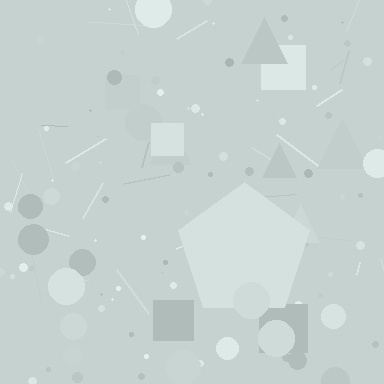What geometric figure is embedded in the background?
A pentagon is embedded in the background.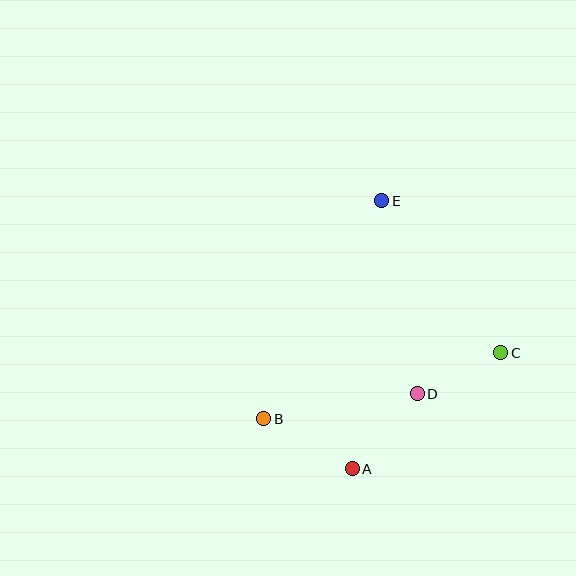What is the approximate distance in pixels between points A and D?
The distance between A and D is approximately 99 pixels.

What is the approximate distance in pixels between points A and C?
The distance between A and C is approximately 189 pixels.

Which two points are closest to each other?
Points C and D are closest to each other.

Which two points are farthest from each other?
Points A and E are farthest from each other.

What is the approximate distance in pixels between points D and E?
The distance between D and E is approximately 196 pixels.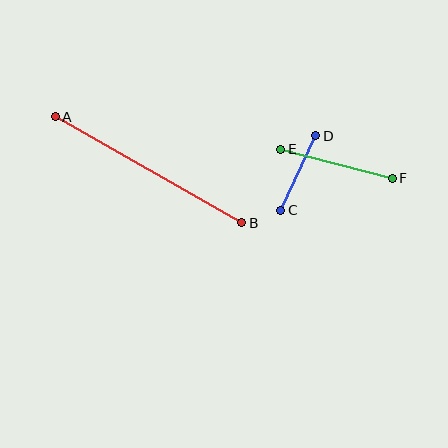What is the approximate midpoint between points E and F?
The midpoint is at approximately (337, 164) pixels.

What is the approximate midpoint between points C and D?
The midpoint is at approximately (298, 173) pixels.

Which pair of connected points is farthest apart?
Points A and B are farthest apart.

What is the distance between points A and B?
The distance is approximately 214 pixels.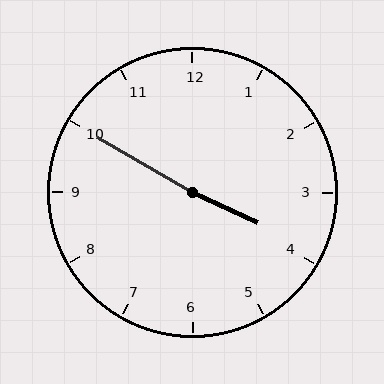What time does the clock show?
3:50.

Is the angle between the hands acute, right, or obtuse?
It is obtuse.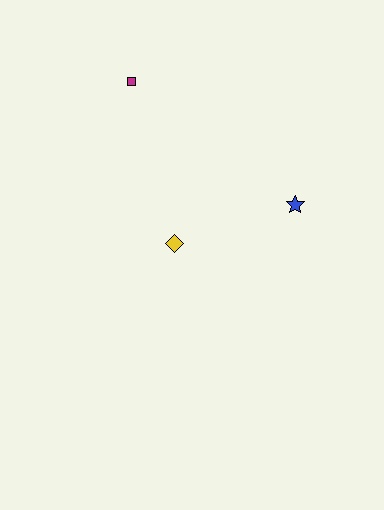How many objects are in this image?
There are 3 objects.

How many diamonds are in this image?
There is 1 diamond.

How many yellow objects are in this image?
There is 1 yellow object.